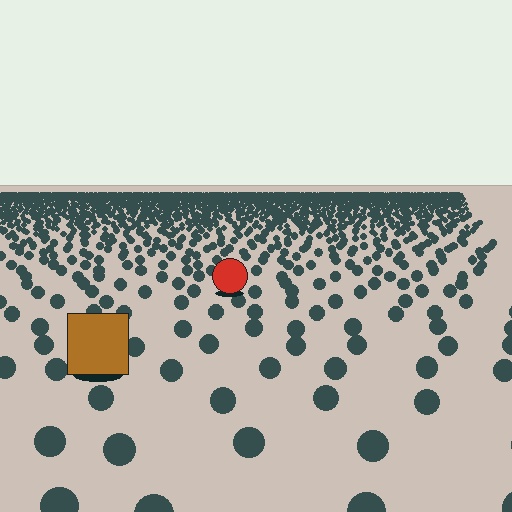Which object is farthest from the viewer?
The red circle is farthest from the viewer. It appears smaller and the ground texture around it is denser.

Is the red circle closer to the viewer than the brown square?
No. The brown square is closer — you can tell from the texture gradient: the ground texture is coarser near it.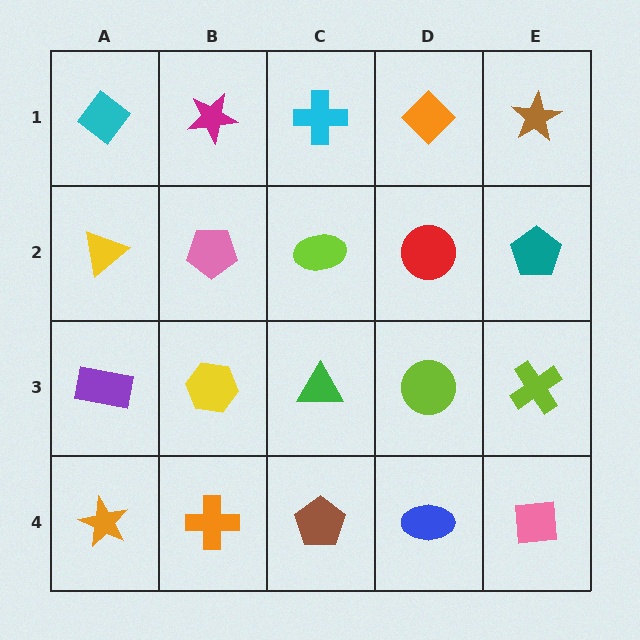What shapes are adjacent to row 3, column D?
A red circle (row 2, column D), a blue ellipse (row 4, column D), a green triangle (row 3, column C), a lime cross (row 3, column E).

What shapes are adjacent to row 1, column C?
A lime ellipse (row 2, column C), a magenta star (row 1, column B), an orange diamond (row 1, column D).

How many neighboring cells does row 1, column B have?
3.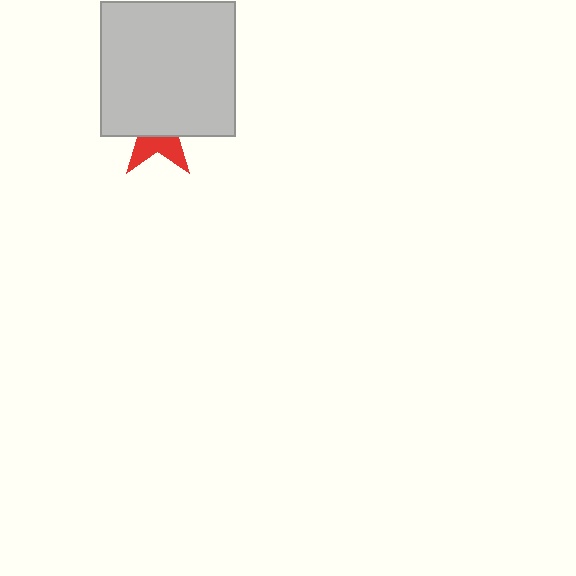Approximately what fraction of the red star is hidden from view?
Roughly 64% of the red star is hidden behind the light gray square.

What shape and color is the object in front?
The object in front is a light gray square.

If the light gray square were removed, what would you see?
You would see the complete red star.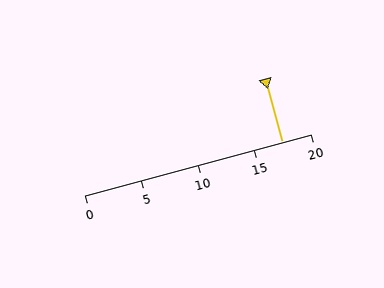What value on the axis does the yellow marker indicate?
The marker indicates approximately 17.5.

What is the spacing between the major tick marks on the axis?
The major ticks are spaced 5 apart.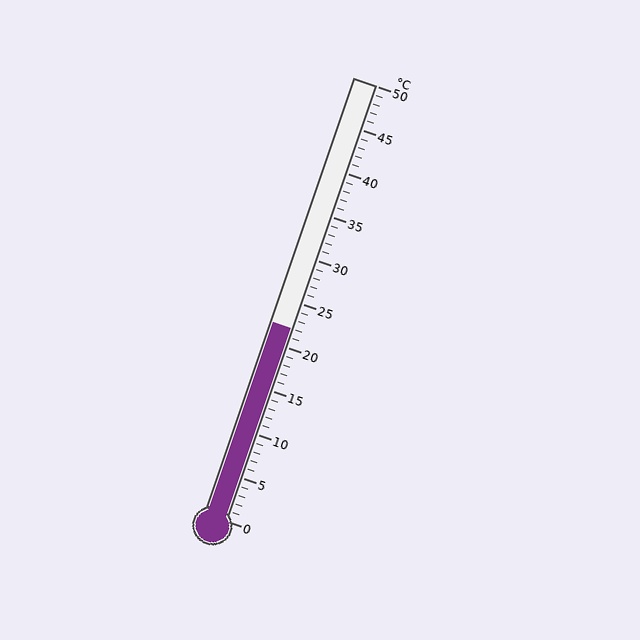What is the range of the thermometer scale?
The thermometer scale ranges from 0°C to 50°C.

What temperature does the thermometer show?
The thermometer shows approximately 22°C.